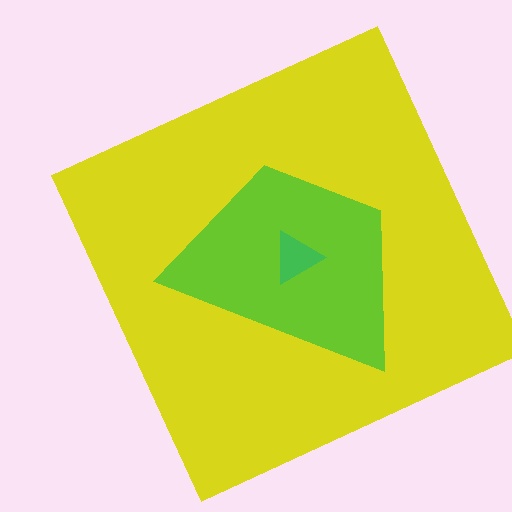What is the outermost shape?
The yellow square.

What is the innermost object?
The green triangle.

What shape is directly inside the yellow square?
The lime trapezoid.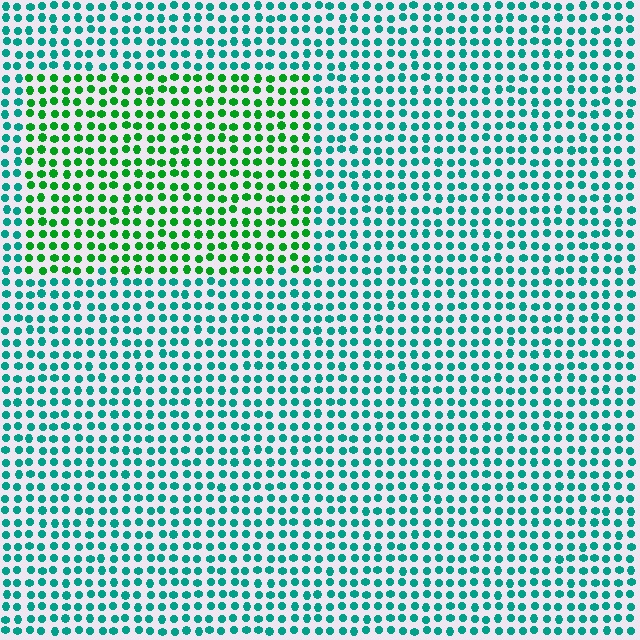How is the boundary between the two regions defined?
The boundary is defined purely by a slight shift in hue (about 43 degrees). Spacing, size, and orientation are identical on both sides.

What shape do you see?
I see a rectangle.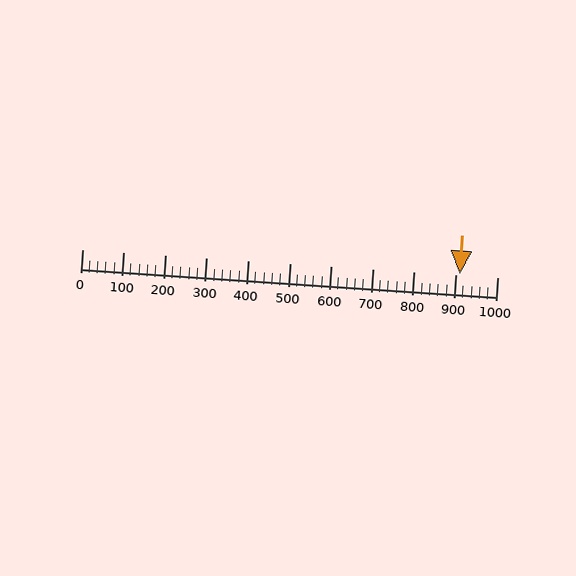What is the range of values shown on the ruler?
The ruler shows values from 0 to 1000.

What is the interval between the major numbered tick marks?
The major tick marks are spaced 100 units apart.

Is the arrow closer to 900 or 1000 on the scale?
The arrow is closer to 900.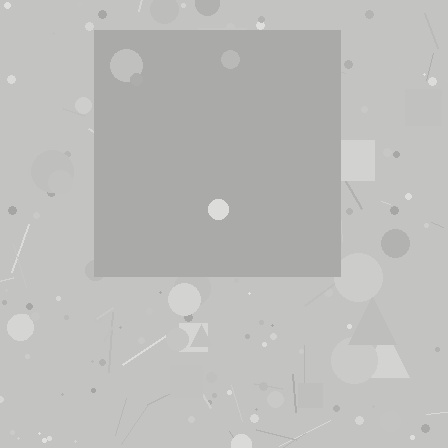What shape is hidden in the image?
A square is hidden in the image.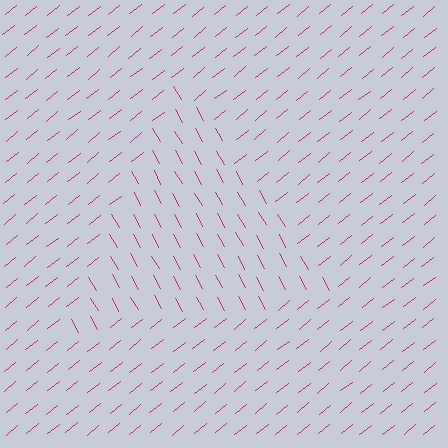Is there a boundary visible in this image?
Yes, there is a texture boundary formed by a change in line orientation.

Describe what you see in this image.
The image is filled with small magenta line segments. A triangle region in the image has lines oriented differently from the surrounding lines, creating a visible texture boundary.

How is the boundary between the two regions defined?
The boundary is defined purely by a change in line orientation (approximately 81 degrees difference). All lines are the same color and thickness.